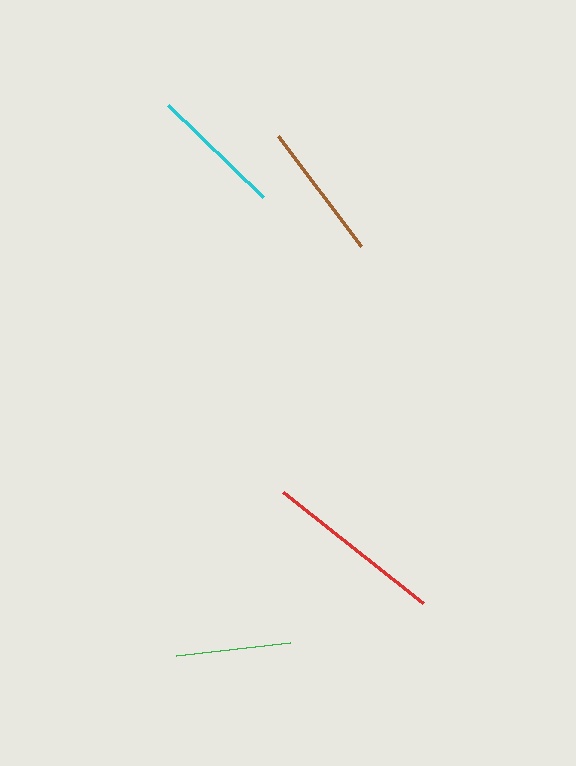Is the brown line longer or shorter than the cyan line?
The brown line is longer than the cyan line.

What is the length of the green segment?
The green segment is approximately 114 pixels long.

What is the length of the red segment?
The red segment is approximately 179 pixels long.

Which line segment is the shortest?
The green line is the shortest at approximately 114 pixels.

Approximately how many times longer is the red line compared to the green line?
The red line is approximately 1.6 times the length of the green line.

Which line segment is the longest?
The red line is the longest at approximately 179 pixels.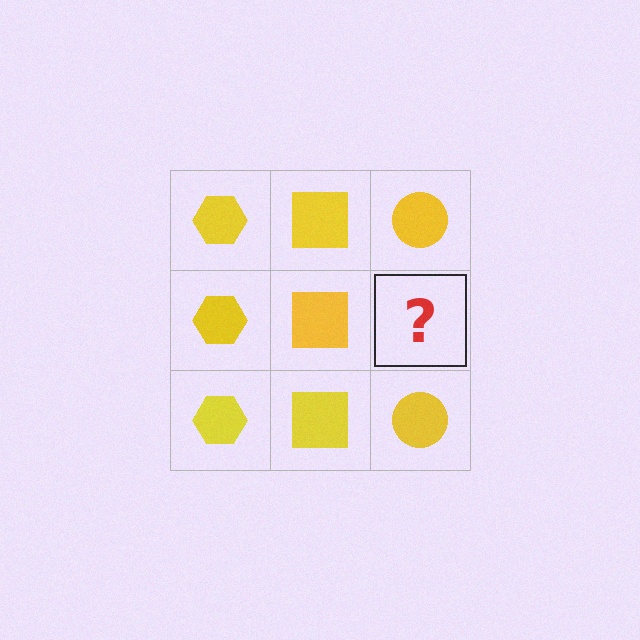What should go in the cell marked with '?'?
The missing cell should contain a yellow circle.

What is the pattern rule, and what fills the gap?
The rule is that each column has a consistent shape. The gap should be filled with a yellow circle.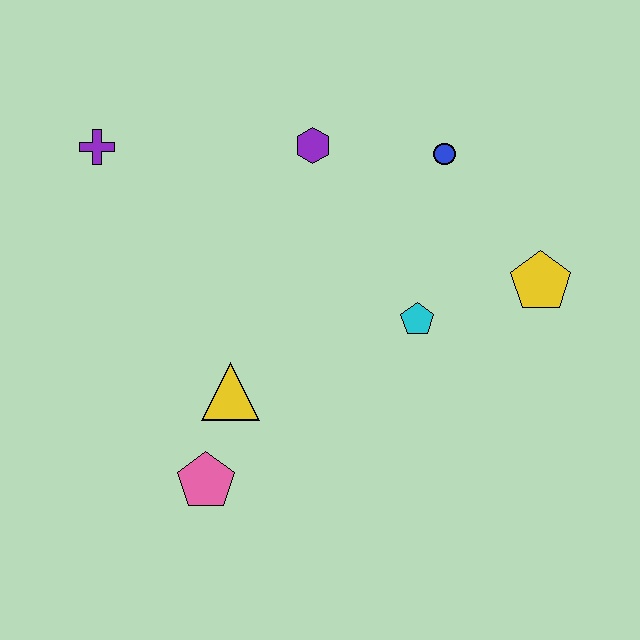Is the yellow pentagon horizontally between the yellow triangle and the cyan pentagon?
No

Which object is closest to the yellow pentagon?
The cyan pentagon is closest to the yellow pentagon.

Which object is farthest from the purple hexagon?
The pink pentagon is farthest from the purple hexagon.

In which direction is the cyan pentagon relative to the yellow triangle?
The cyan pentagon is to the right of the yellow triangle.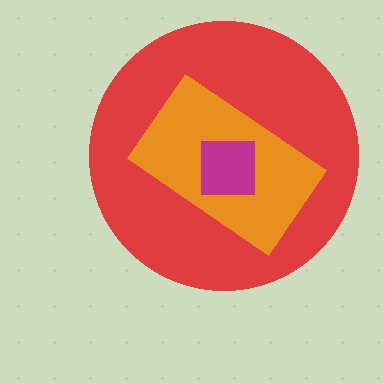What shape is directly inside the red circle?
The orange rectangle.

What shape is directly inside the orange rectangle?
The magenta square.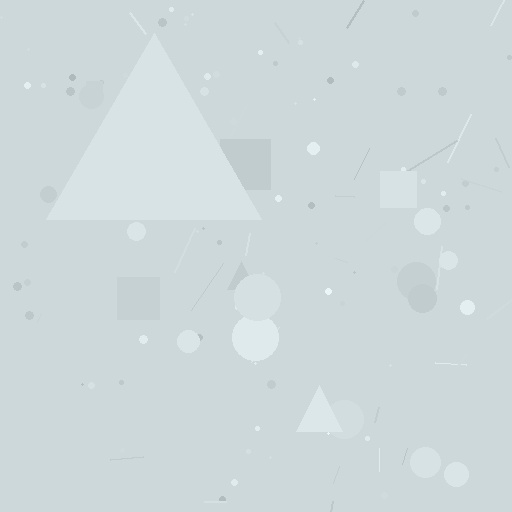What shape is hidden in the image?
A triangle is hidden in the image.